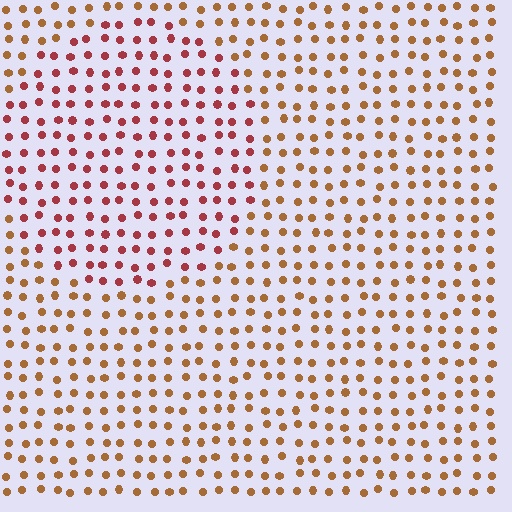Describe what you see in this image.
The image is filled with small brown elements in a uniform arrangement. A circle-shaped region is visible where the elements are tinted to a slightly different hue, forming a subtle color boundary.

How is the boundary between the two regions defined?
The boundary is defined purely by a slight shift in hue (about 35 degrees). Spacing, size, and orientation are identical on both sides.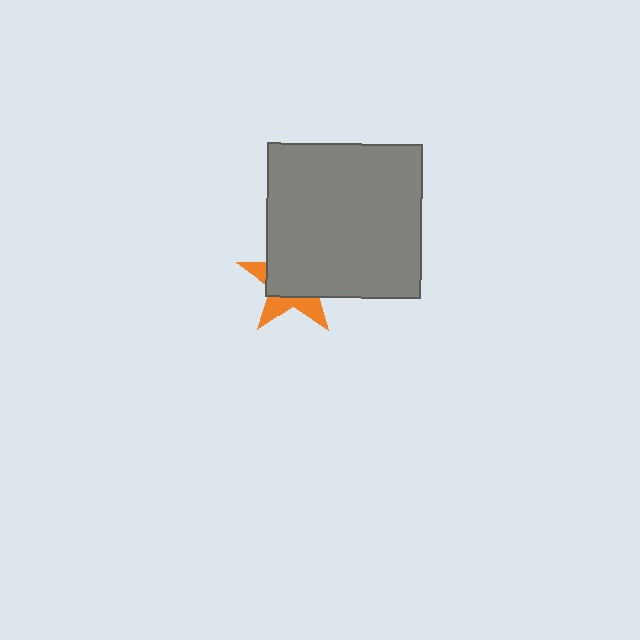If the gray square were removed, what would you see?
You would see the complete orange star.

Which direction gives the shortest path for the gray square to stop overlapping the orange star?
Moving toward the upper-right gives the shortest separation.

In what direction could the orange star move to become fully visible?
The orange star could move toward the lower-left. That would shift it out from behind the gray square entirely.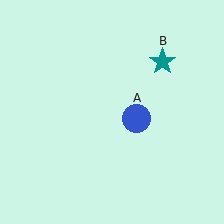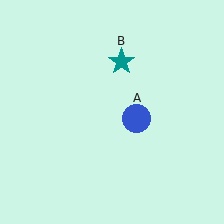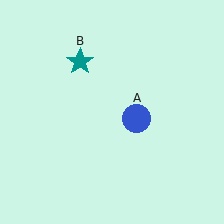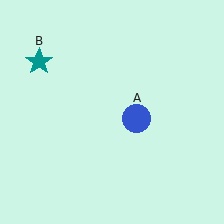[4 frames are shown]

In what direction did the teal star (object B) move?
The teal star (object B) moved left.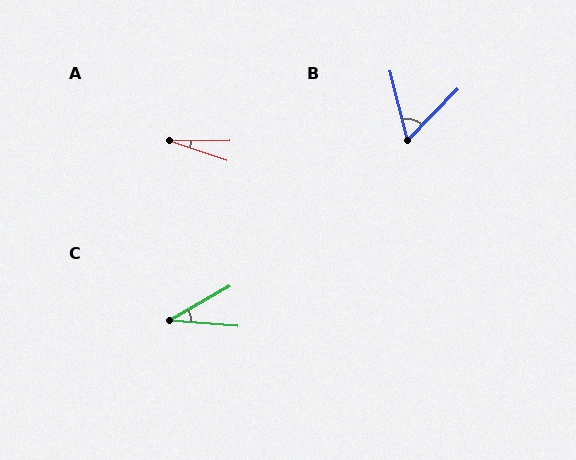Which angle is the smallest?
A, at approximately 19 degrees.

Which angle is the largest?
B, at approximately 58 degrees.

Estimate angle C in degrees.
Approximately 34 degrees.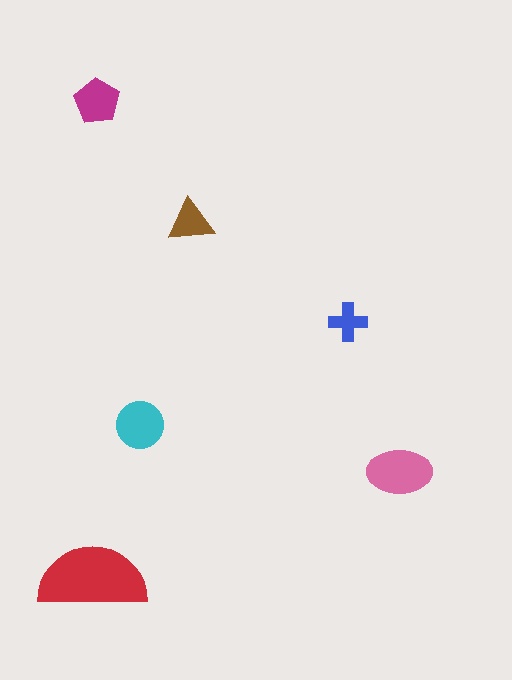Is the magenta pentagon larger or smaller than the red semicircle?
Smaller.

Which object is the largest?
The red semicircle.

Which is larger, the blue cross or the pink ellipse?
The pink ellipse.